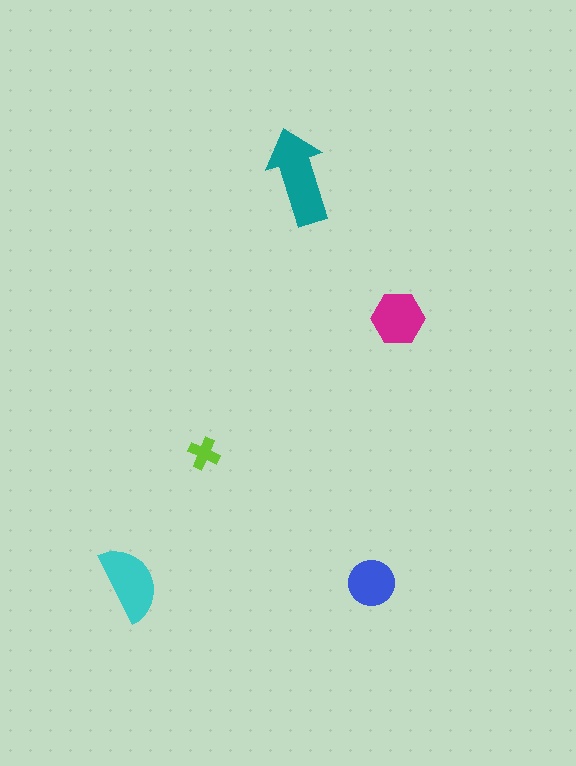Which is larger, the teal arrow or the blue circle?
The teal arrow.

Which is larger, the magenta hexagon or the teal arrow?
The teal arrow.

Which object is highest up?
The teal arrow is topmost.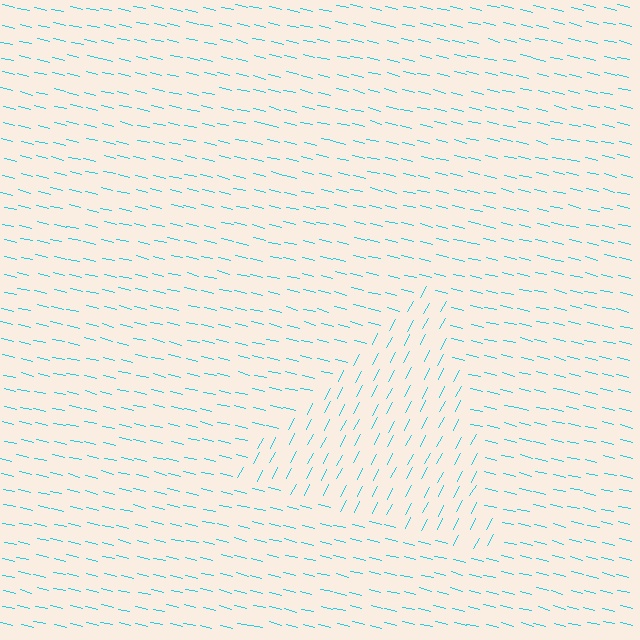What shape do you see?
I see a triangle.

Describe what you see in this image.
The image is filled with small cyan line segments. A triangle region in the image has lines oriented differently from the surrounding lines, creating a visible texture boundary.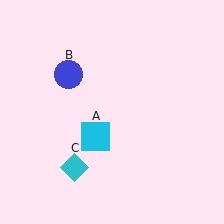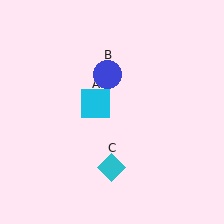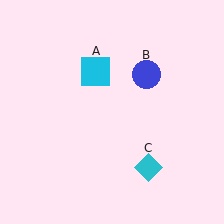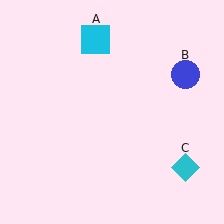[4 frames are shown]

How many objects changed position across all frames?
3 objects changed position: cyan square (object A), blue circle (object B), cyan diamond (object C).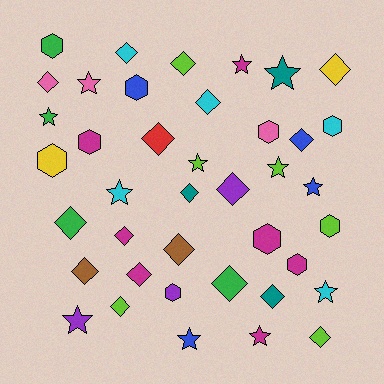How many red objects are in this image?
There is 1 red object.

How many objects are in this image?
There are 40 objects.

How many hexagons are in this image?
There are 10 hexagons.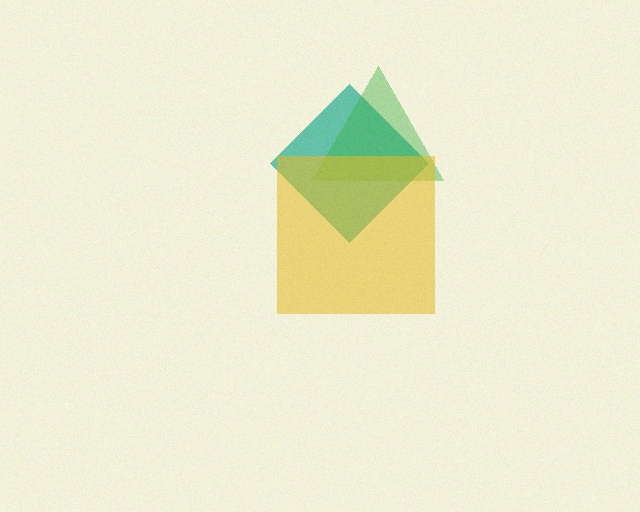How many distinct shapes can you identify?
There are 3 distinct shapes: a teal diamond, a green triangle, a yellow square.